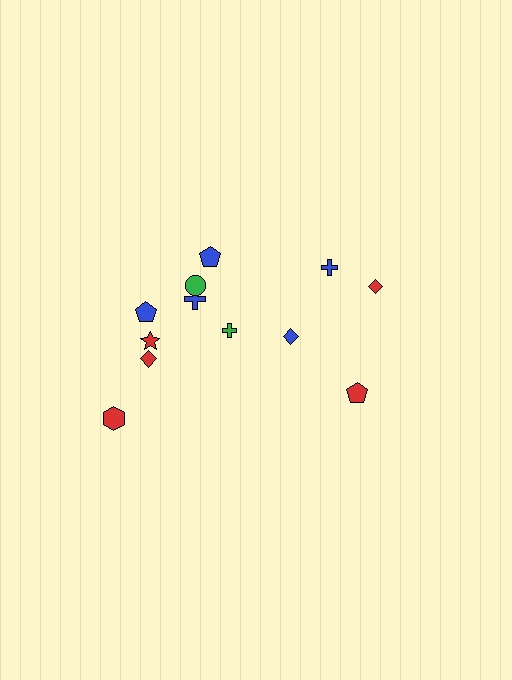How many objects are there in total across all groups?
There are 12 objects.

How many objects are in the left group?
There are 8 objects.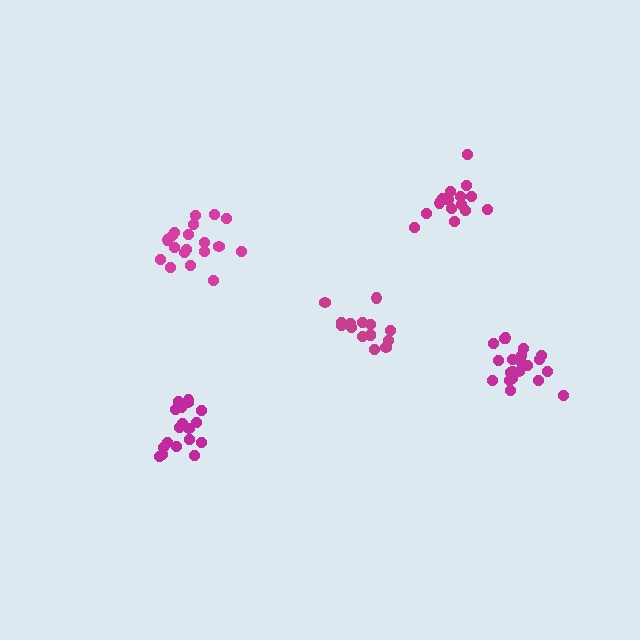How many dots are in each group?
Group 1: 19 dots, Group 2: 15 dots, Group 3: 21 dots, Group 4: 18 dots, Group 5: 16 dots (89 total).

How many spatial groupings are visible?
There are 5 spatial groupings.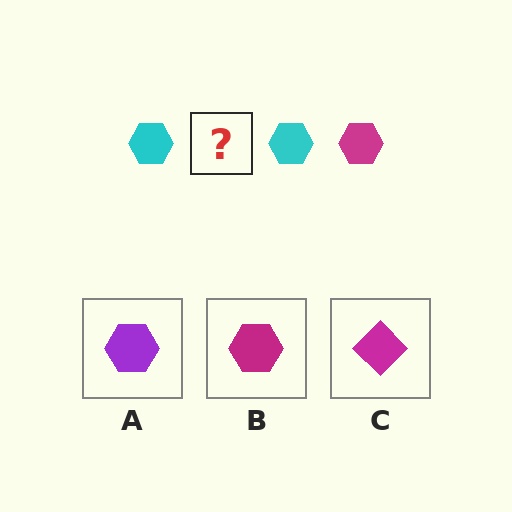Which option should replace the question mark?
Option B.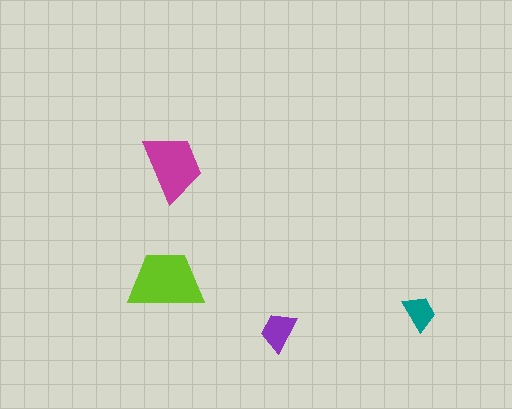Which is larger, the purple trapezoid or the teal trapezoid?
The purple one.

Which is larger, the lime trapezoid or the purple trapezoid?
The lime one.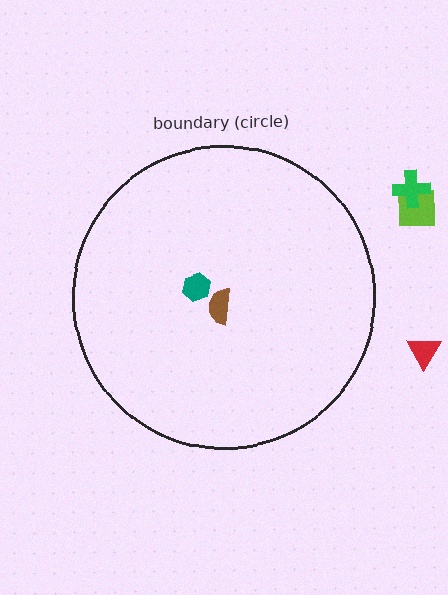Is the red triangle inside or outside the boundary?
Outside.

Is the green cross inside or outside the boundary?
Outside.